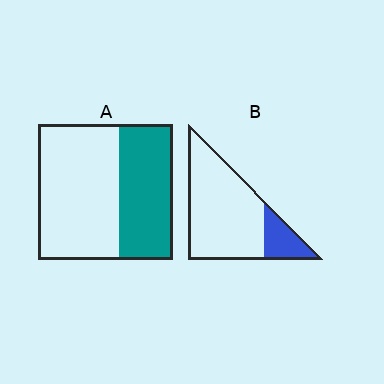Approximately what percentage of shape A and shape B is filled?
A is approximately 40% and B is approximately 20%.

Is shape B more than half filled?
No.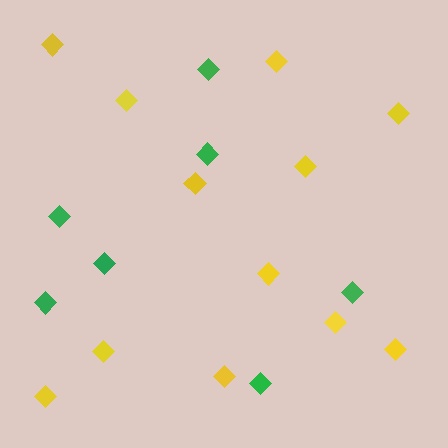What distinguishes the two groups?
There are 2 groups: one group of yellow diamonds (12) and one group of green diamonds (7).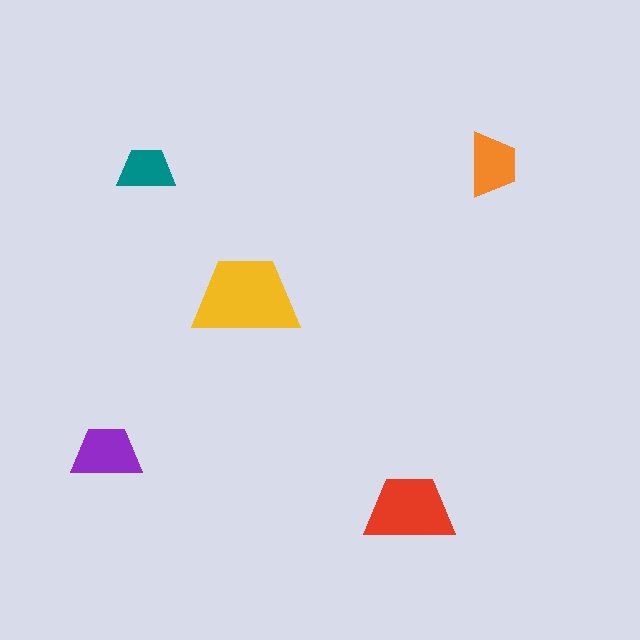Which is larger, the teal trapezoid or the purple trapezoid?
The purple one.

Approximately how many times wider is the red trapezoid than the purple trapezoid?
About 1.5 times wider.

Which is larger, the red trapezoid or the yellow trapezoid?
The yellow one.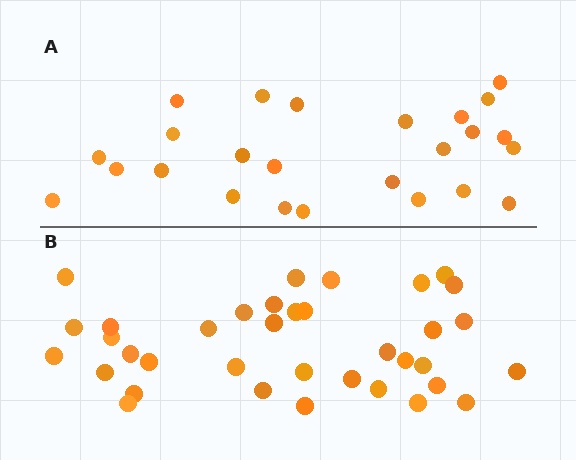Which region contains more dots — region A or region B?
Region B (the bottom region) has more dots.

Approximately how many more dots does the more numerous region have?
Region B has roughly 12 or so more dots than region A.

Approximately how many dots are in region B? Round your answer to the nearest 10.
About 40 dots. (The exact count is 36, which rounds to 40.)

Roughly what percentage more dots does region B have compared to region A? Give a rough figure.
About 45% more.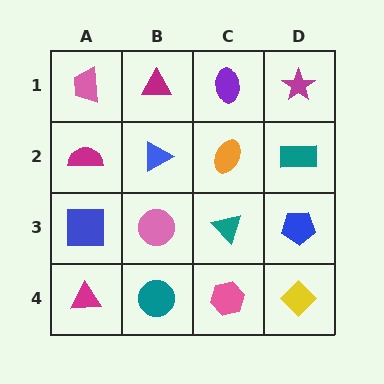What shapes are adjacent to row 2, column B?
A magenta triangle (row 1, column B), a pink circle (row 3, column B), a magenta semicircle (row 2, column A), an orange ellipse (row 2, column C).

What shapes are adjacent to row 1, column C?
An orange ellipse (row 2, column C), a magenta triangle (row 1, column B), a magenta star (row 1, column D).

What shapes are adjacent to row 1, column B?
A blue triangle (row 2, column B), a pink trapezoid (row 1, column A), a purple ellipse (row 1, column C).